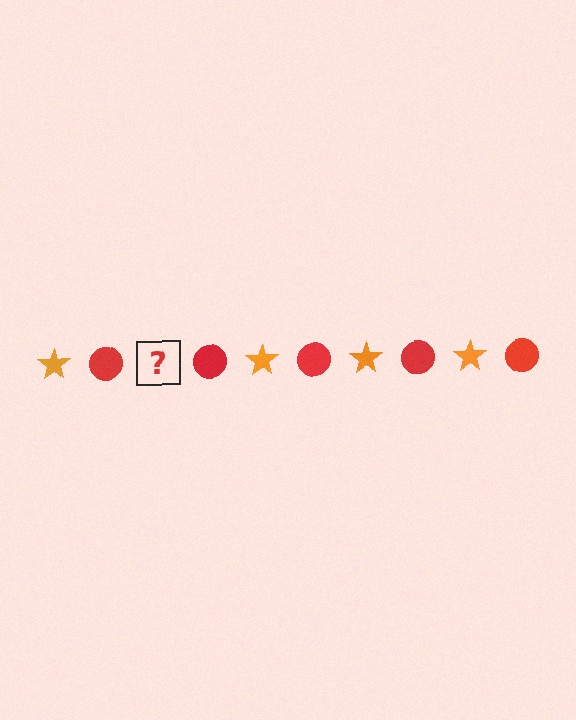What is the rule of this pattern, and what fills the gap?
The rule is that the pattern alternates between orange star and red circle. The gap should be filled with an orange star.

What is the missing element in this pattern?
The missing element is an orange star.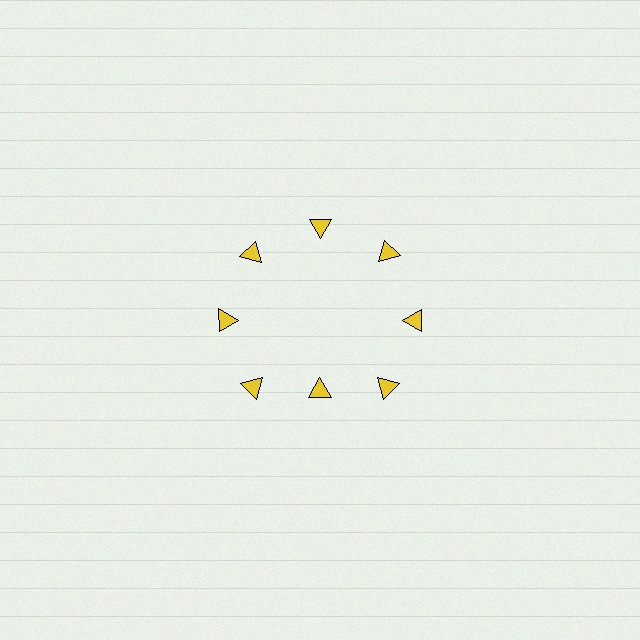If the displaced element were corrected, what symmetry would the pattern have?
It would have 8-fold rotational symmetry — the pattern would map onto itself every 45 degrees.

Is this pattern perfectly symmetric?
No. The 8 yellow triangles are arranged in a ring, but one element near the 6 o'clock position is pulled inward toward the center, breaking the 8-fold rotational symmetry.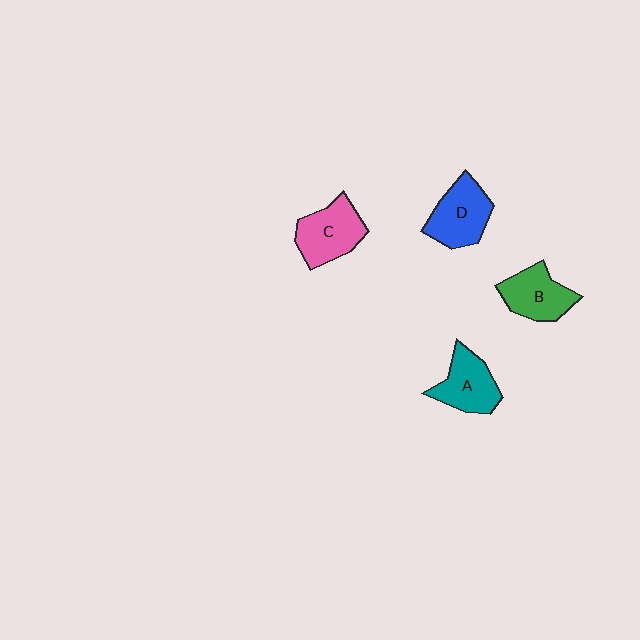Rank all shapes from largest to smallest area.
From largest to smallest: C (pink), D (blue), A (teal), B (green).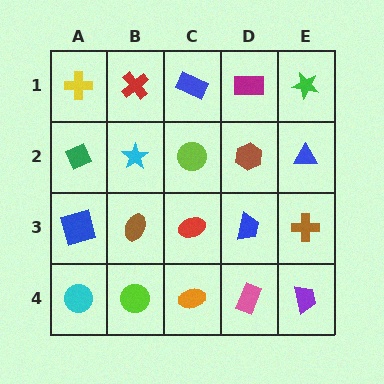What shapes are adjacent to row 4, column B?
A brown ellipse (row 3, column B), a cyan circle (row 4, column A), an orange ellipse (row 4, column C).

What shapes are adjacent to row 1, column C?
A lime circle (row 2, column C), a red cross (row 1, column B), a magenta rectangle (row 1, column D).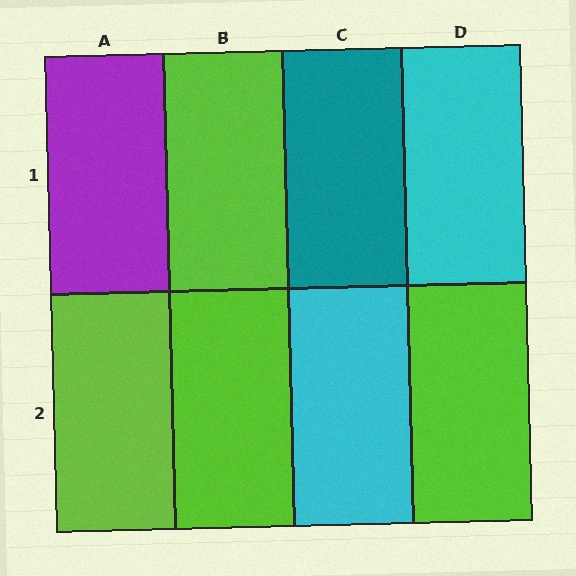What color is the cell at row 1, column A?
Purple.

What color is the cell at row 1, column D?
Cyan.